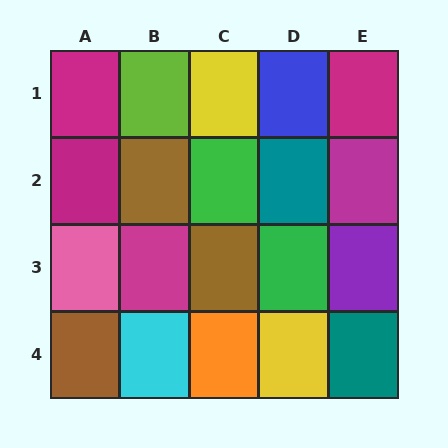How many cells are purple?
1 cell is purple.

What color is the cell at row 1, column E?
Magenta.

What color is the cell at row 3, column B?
Magenta.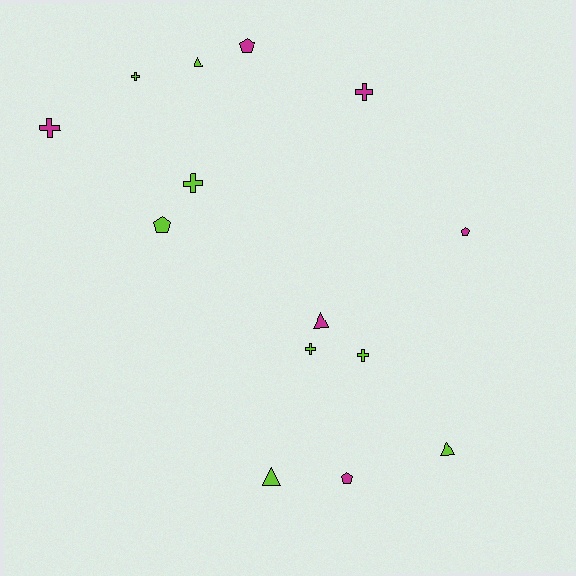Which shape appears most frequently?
Cross, with 6 objects.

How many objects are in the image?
There are 14 objects.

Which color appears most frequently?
Lime, with 8 objects.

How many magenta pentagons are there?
There are 3 magenta pentagons.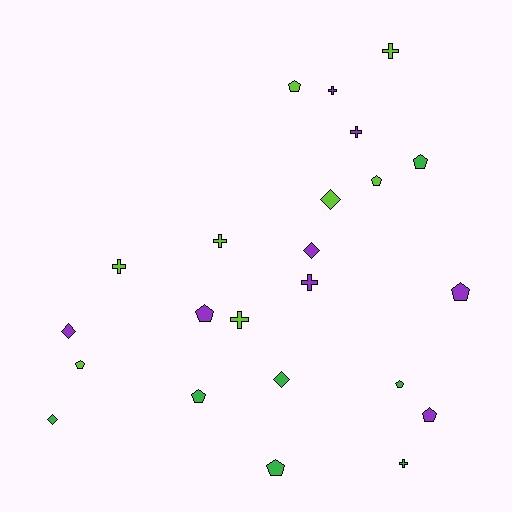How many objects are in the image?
There are 23 objects.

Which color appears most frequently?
Purple, with 8 objects.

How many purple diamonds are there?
There are 2 purple diamonds.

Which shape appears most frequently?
Pentagon, with 10 objects.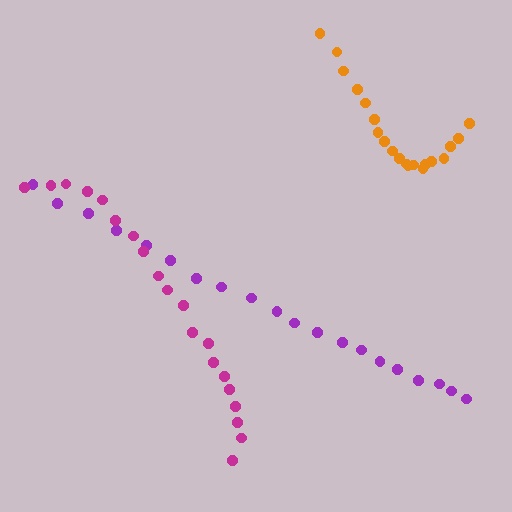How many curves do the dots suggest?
There are 3 distinct paths.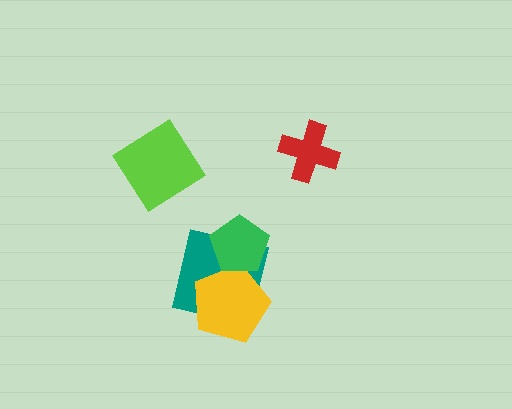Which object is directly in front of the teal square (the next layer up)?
The yellow pentagon is directly in front of the teal square.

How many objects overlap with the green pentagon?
2 objects overlap with the green pentagon.